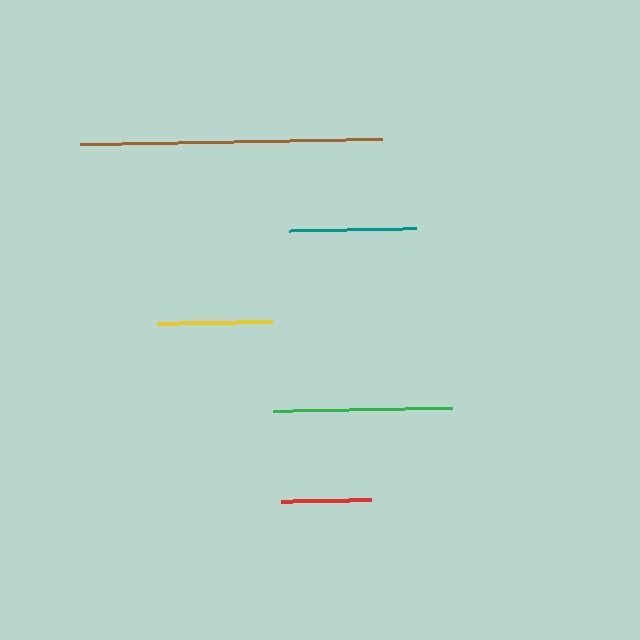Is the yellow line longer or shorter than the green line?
The green line is longer than the yellow line.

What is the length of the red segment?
The red segment is approximately 90 pixels long.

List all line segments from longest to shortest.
From longest to shortest: brown, green, teal, yellow, red.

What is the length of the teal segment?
The teal segment is approximately 127 pixels long.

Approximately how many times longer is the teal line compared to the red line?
The teal line is approximately 1.4 times the length of the red line.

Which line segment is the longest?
The brown line is the longest at approximately 303 pixels.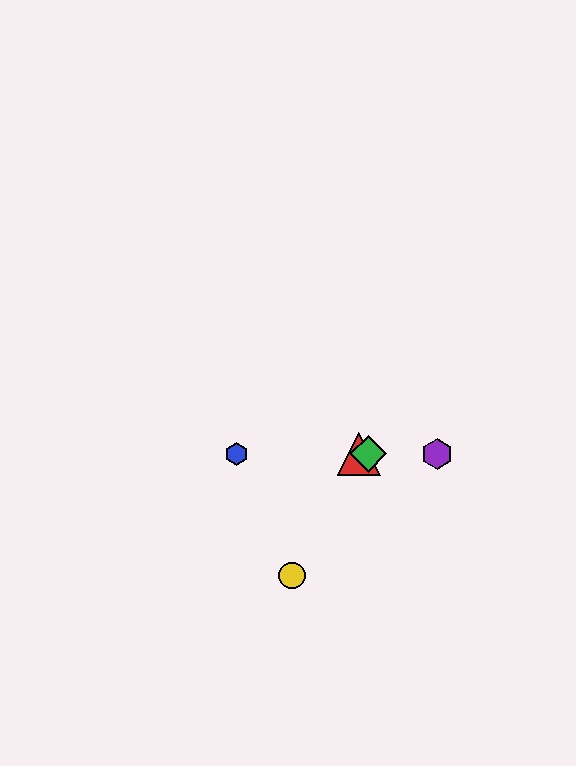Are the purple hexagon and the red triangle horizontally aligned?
Yes, both are at y≈454.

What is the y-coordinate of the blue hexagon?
The blue hexagon is at y≈454.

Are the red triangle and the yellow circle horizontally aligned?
No, the red triangle is at y≈454 and the yellow circle is at y≈576.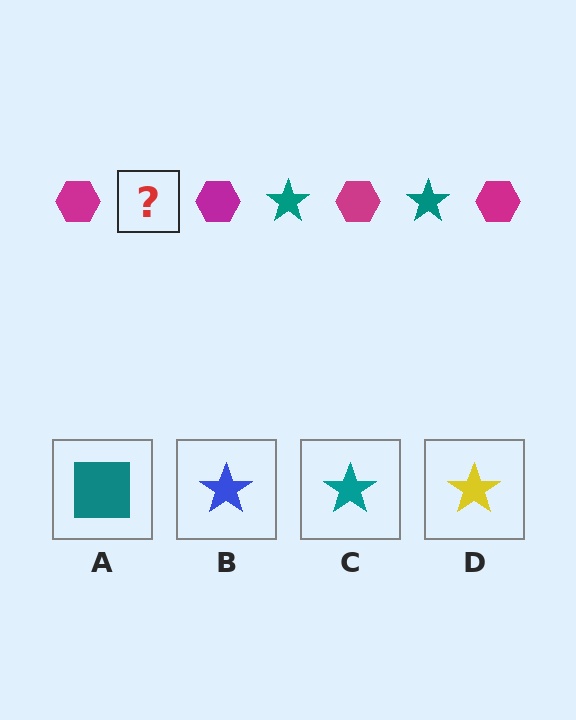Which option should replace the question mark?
Option C.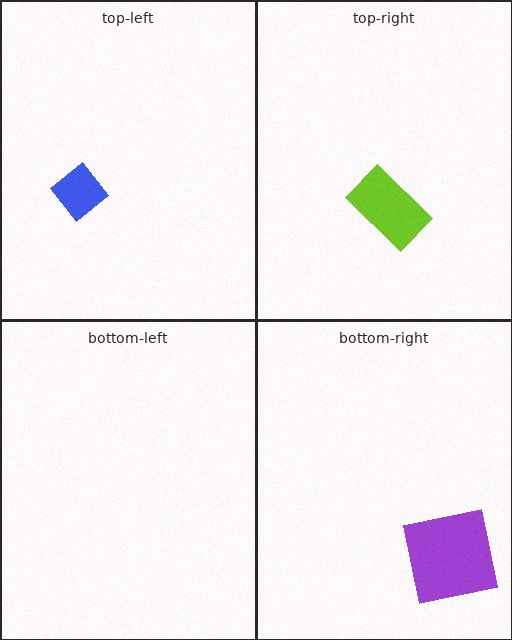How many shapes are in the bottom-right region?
1.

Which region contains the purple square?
The bottom-right region.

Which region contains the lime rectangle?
The top-right region.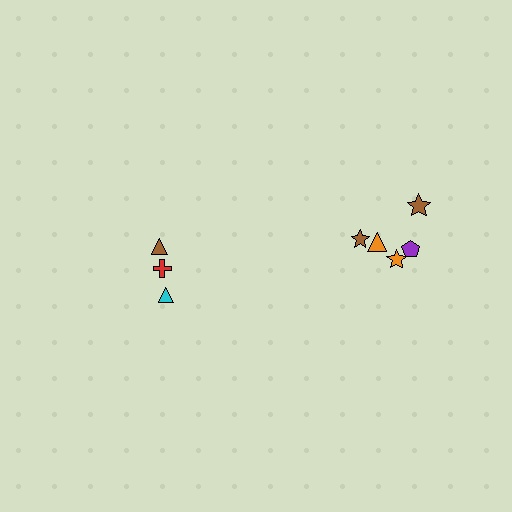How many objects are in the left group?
There are 3 objects.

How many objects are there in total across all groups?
There are 8 objects.